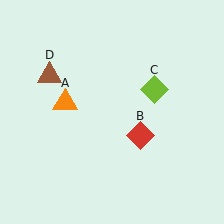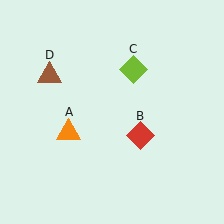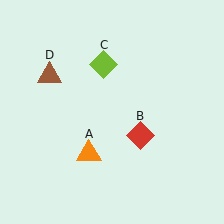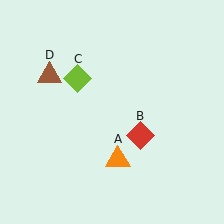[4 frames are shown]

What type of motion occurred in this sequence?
The orange triangle (object A), lime diamond (object C) rotated counterclockwise around the center of the scene.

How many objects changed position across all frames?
2 objects changed position: orange triangle (object A), lime diamond (object C).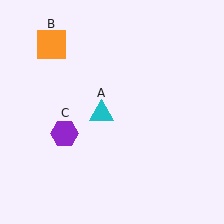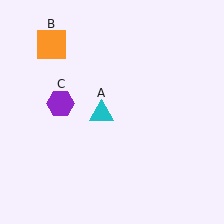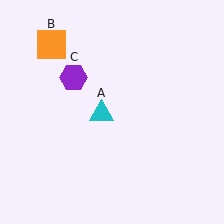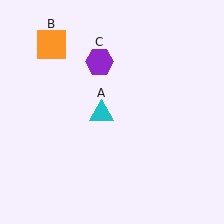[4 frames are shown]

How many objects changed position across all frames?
1 object changed position: purple hexagon (object C).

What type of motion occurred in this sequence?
The purple hexagon (object C) rotated clockwise around the center of the scene.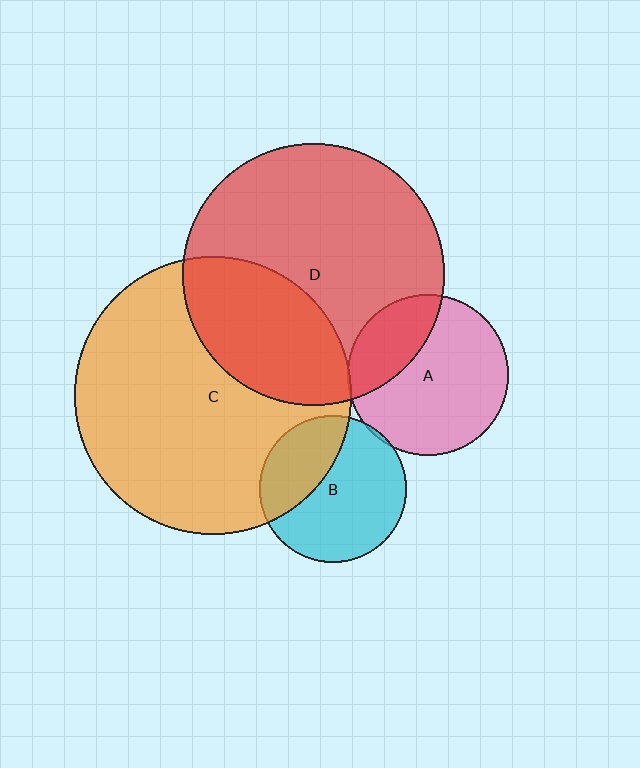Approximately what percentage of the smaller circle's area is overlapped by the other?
Approximately 30%.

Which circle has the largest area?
Circle C (orange).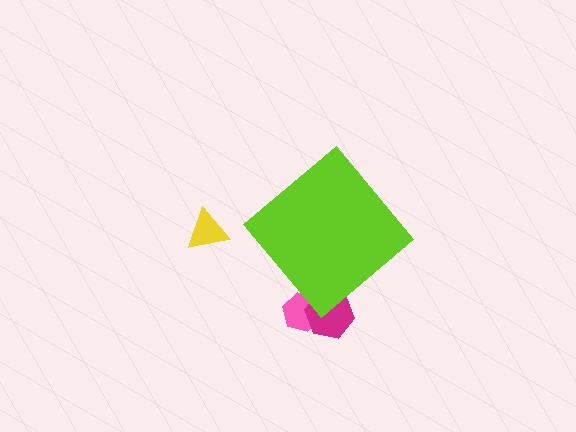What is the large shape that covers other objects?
A lime diamond.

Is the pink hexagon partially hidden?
Yes, the pink hexagon is partially hidden behind the lime diamond.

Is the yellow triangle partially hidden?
No, the yellow triangle is fully visible.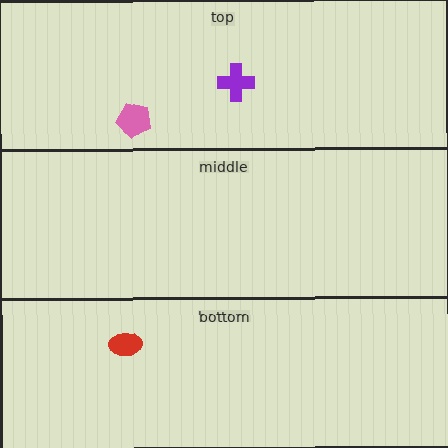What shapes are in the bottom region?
The red ellipse.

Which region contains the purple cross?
The top region.